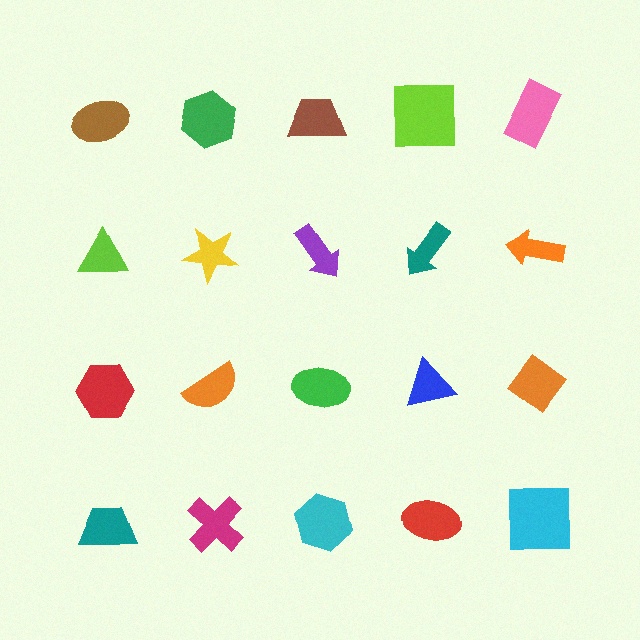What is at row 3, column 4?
A blue triangle.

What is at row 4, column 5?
A cyan square.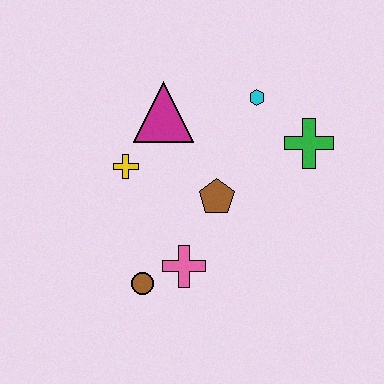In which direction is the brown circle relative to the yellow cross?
The brown circle is below the yellow cross.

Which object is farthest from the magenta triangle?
The brown circle is farthest from the magenta triangle.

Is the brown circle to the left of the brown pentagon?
Yes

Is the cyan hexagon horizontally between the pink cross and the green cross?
Yes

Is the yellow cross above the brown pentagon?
Yes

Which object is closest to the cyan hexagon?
The green cross is closest to the cyan hexagon.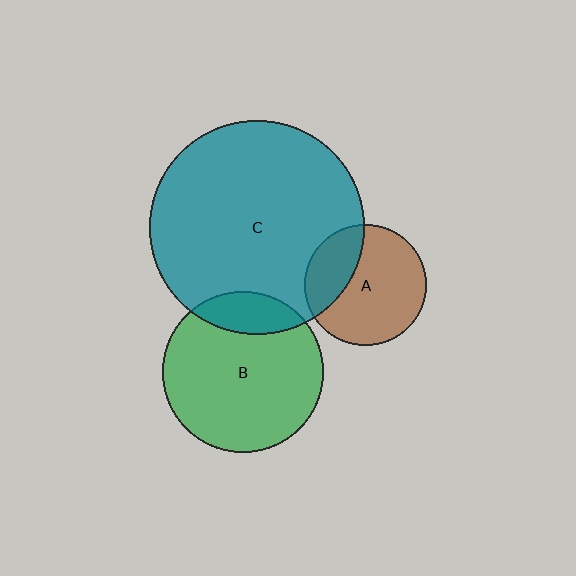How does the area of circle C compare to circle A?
Approximately 3.1 times.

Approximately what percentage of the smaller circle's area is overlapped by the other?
Approximately 30%.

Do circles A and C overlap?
Yes.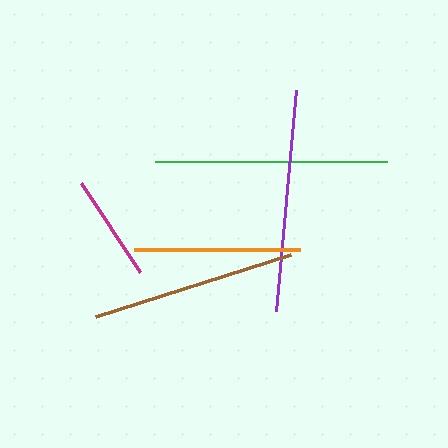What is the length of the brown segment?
The brown segment is approximately 204 pixels long.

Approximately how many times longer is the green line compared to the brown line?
The green line is approximately 1.1 times the length of the brown line.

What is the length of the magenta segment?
The magenta segment is approximately 107 pixels long.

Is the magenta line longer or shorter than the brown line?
The brown line is longer than the magenta line.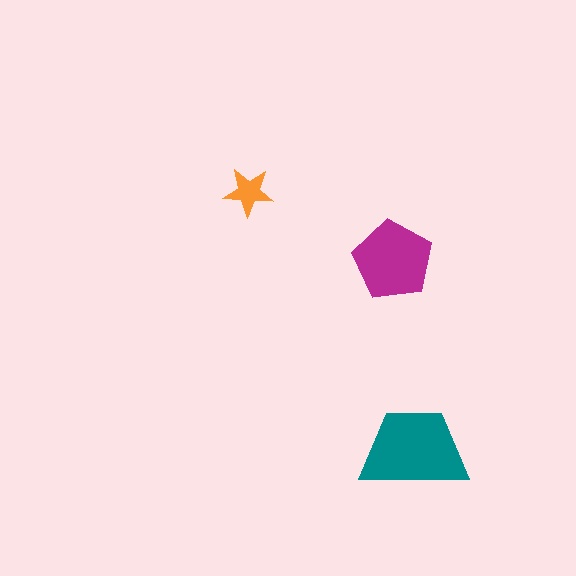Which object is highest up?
The orange star is topmost.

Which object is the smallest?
The orange star.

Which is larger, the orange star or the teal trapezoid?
The teal trapezoid.